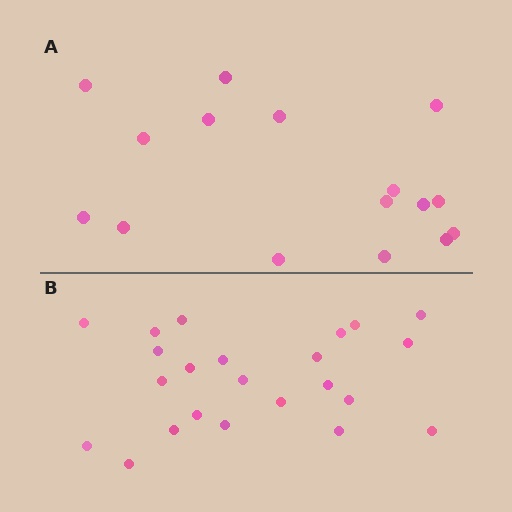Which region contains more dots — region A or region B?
Region B (the bottom region) has more dots.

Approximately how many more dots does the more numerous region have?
Region B has roughly 8 or so more dots than region A.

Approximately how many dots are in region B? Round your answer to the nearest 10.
About 20 dots. (The exact count is 23, which rounds to 20.)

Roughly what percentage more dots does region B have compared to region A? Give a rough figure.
About 45% more.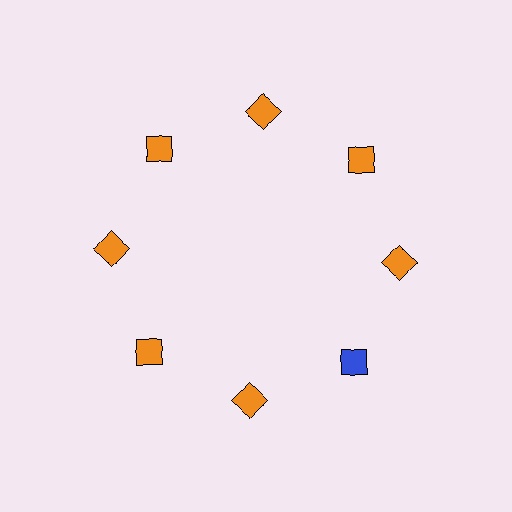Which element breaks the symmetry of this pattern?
The blue square at roughly the 4 o'clock position breaks the symmetry. All other shapes are orange squares.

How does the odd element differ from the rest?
It has a different color: blue instead of orange.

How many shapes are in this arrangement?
There are 8 shapes arranged in a ring pattern.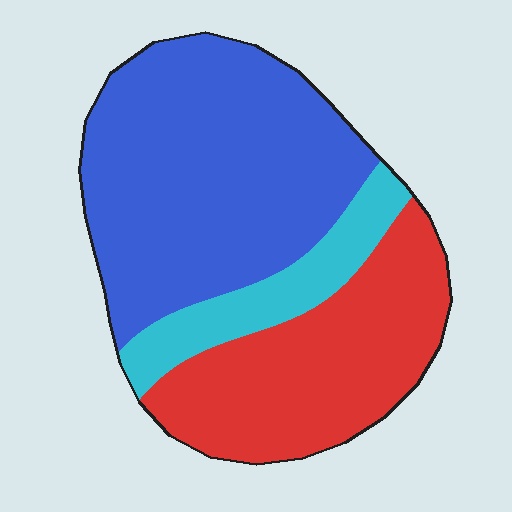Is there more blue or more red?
Blue.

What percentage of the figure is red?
Red takes up between a quarter and a half of the figure.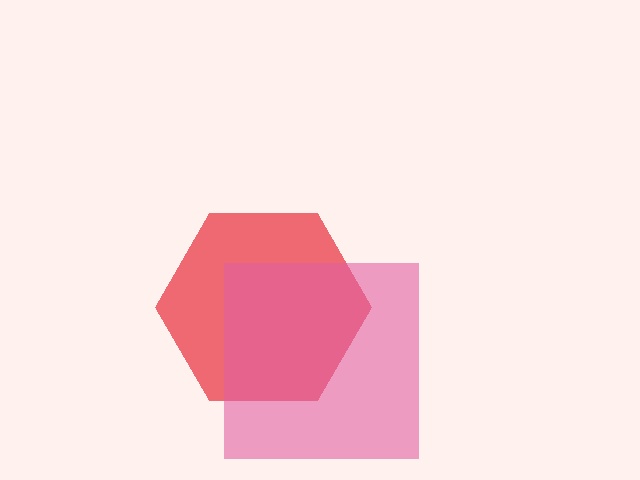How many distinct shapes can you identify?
There are 2 distinct shapes: a red hexagon, a pink square.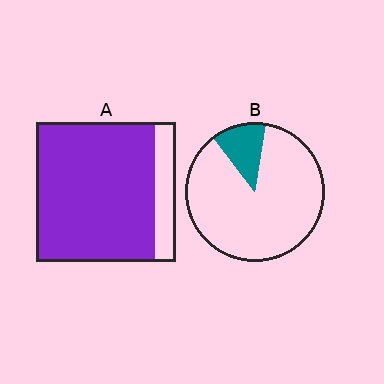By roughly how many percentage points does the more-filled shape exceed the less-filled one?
By roughly 70 percentage points (A over B).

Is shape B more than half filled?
No.